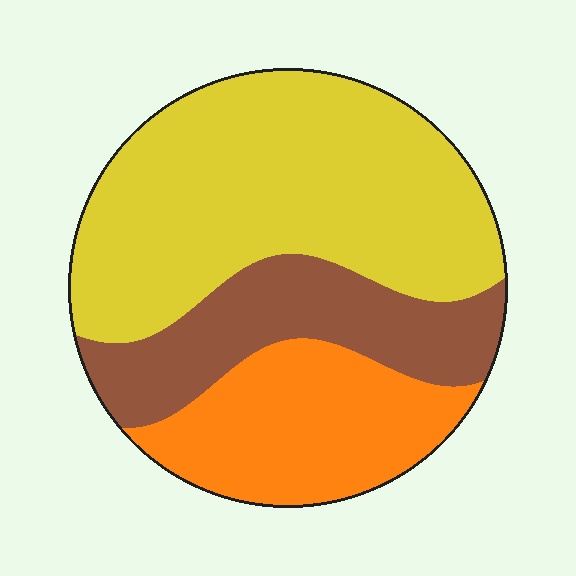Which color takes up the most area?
Yellow, at roughly 50%.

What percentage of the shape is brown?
Brown covers around 25% of the shape.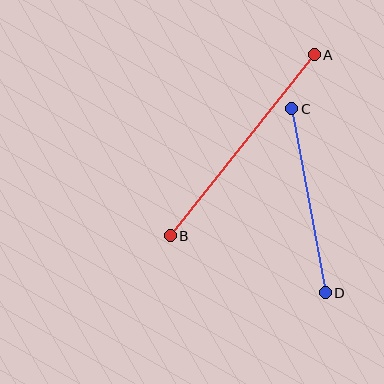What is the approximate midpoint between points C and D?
The midpoint is at approximately (309, 201) pixels.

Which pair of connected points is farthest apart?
Points A and B are farthest apart.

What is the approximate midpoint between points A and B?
The midpoint is at approximately (242, 145) pixels.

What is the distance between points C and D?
The distance is approximately 187 pixels.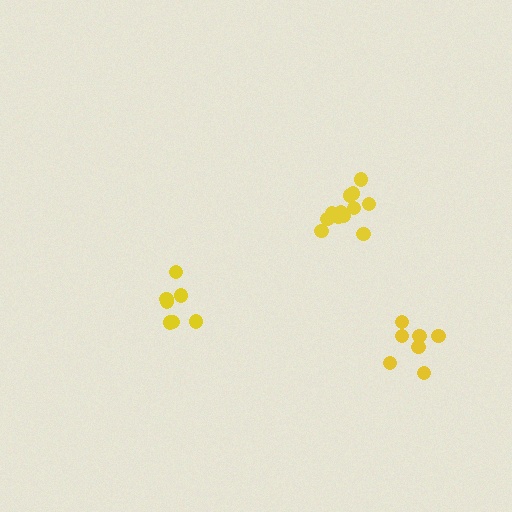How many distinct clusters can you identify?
There are 3 distinct clusters.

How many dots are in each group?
Group 1: 12 dots, Group 2: 7 dots, Group 3: 7 dots (26 total).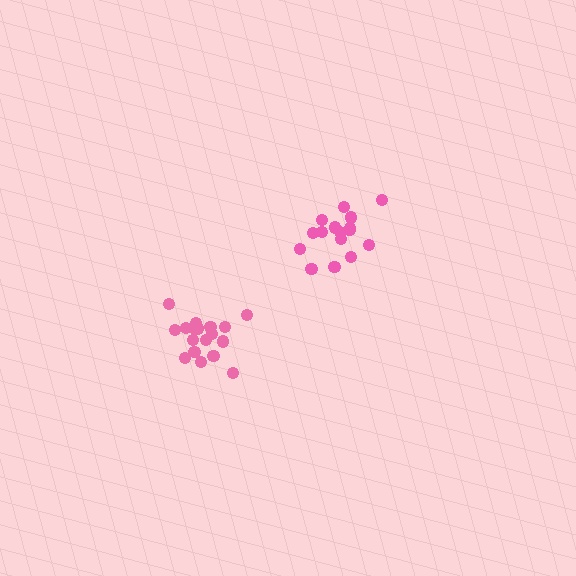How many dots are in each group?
Group 1: 16 dots, Group 2: 18 dots (34 total).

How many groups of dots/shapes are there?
There are 2 groups.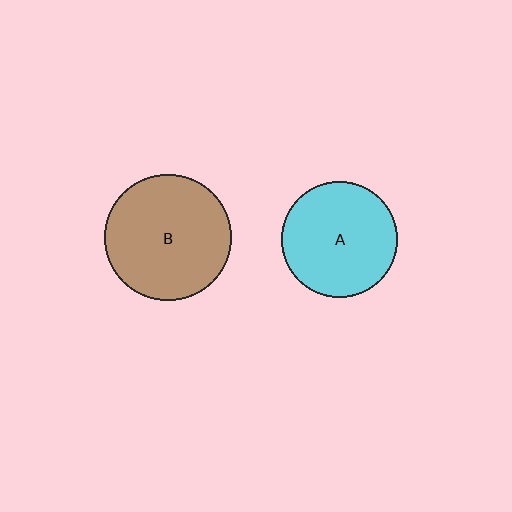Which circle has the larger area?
Circle B (brown).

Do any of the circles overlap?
No, none of the circles overlap.